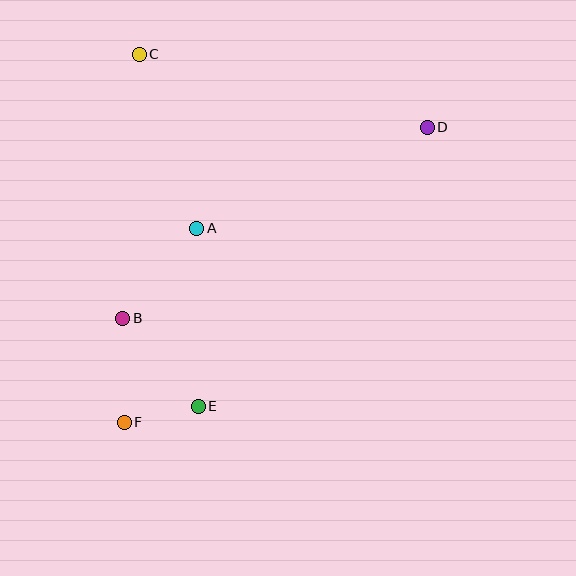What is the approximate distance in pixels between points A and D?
The distance between A and D is approximately 251 pixels.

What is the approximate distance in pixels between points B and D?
The distance between B and D is approximately 359 pixels.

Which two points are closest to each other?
Points E and F are closest to each other.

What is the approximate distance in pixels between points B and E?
The distance between B and E is approximately 116 pixels.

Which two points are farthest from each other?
Points D and F are farthest from each other.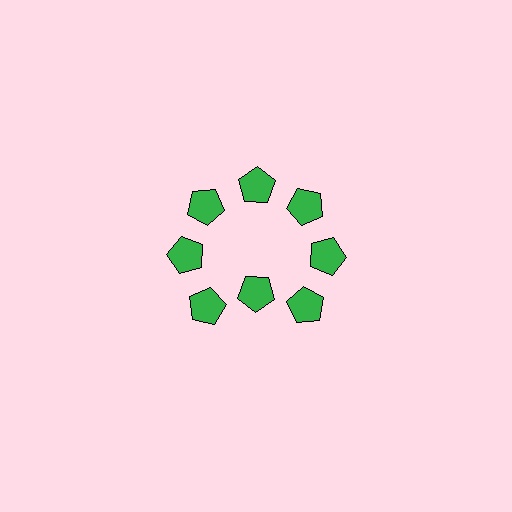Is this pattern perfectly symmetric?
No. The 8 green pentagons are arranged in a ring, but one element near the 6 o'clock position is pulled inward toward the center, breaking the 8-fold rotational symmetry.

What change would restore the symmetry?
The symmetry would be restored by moving it outward, back onto the ring so that all 8 pentagons sit at equal angles and equal distance from the center.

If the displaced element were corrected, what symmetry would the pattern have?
It would have 8-fold rotational symmetry — the pattern would map onto itself every 45 degrees.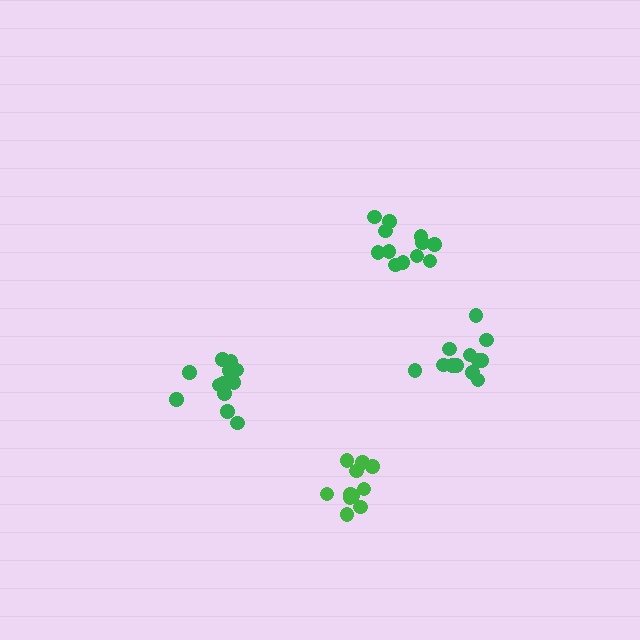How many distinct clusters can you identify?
There are 4 distinct clusters.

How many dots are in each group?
Group 1: 12 dots, Group 2: 12 dots, Group 3: 12 dots, Group 4: 11 dots (47 total).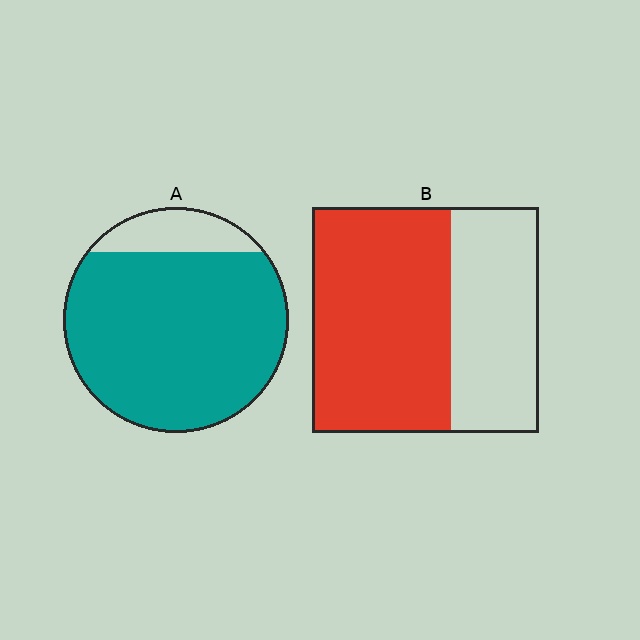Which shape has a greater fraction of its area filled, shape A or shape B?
Shape A.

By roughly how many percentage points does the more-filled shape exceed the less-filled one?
By roughly 25 percentage points (A over B).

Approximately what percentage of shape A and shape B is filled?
A is approximately 85% and B is approximately 60%.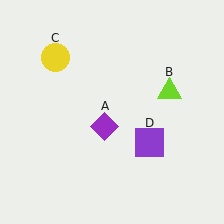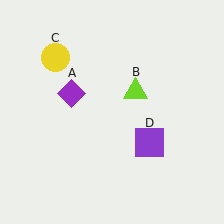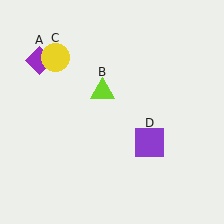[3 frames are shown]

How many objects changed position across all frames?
2 objects changed position: purple diamond (object A), lime triangle (object B).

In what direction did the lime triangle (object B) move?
The lime triangle (object B) moved left.